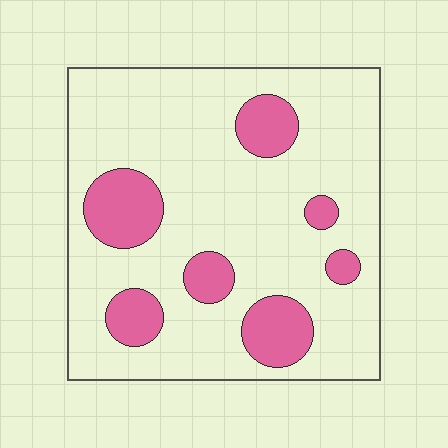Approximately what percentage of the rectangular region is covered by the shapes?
Approximately 20%.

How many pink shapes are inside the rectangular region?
7.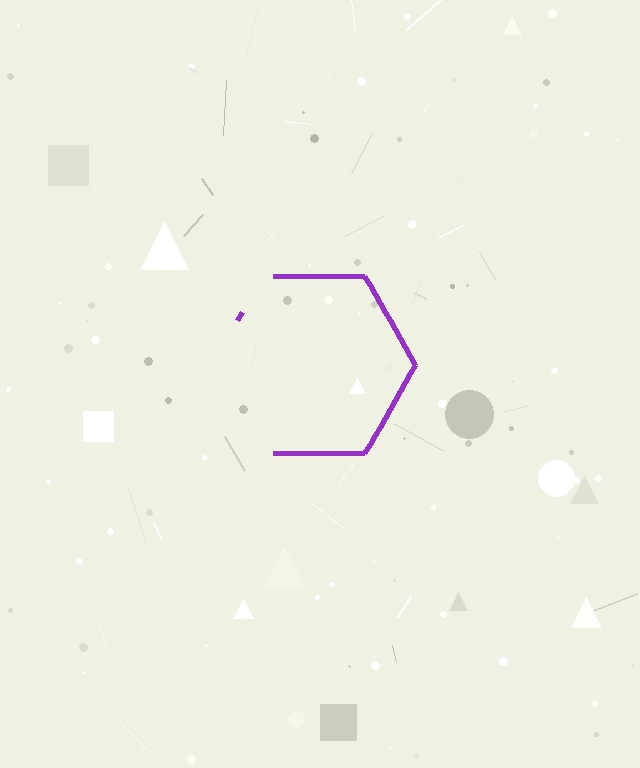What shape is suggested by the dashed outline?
The dashed outline suggests a hexagon.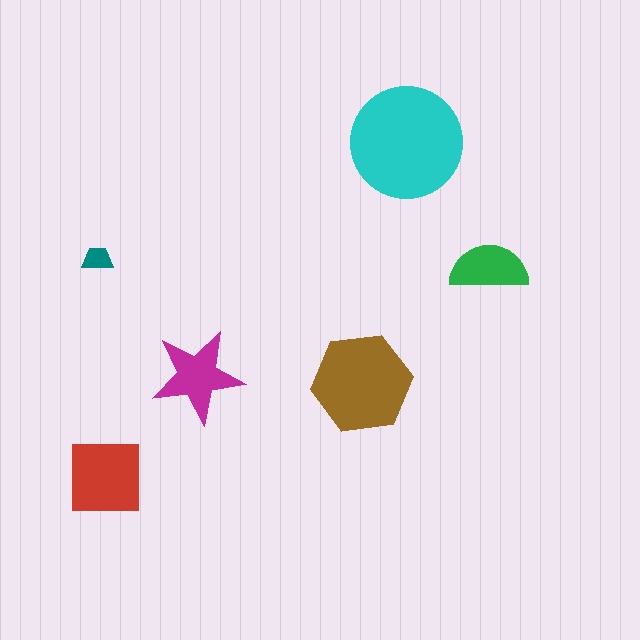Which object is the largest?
The cyan circle.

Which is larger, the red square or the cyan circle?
The cyan circle.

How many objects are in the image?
There are 6 objects in the image.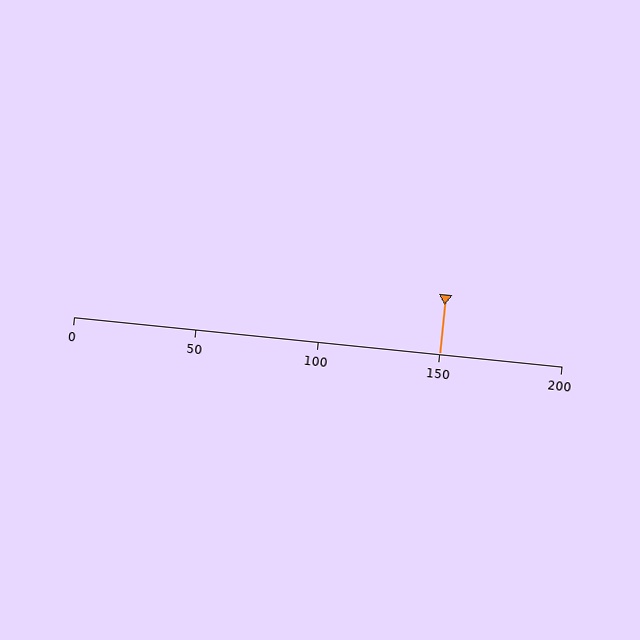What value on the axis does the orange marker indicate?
The marker indicates approximately 150.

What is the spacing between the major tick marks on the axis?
The major ticks are spaced 50 apart.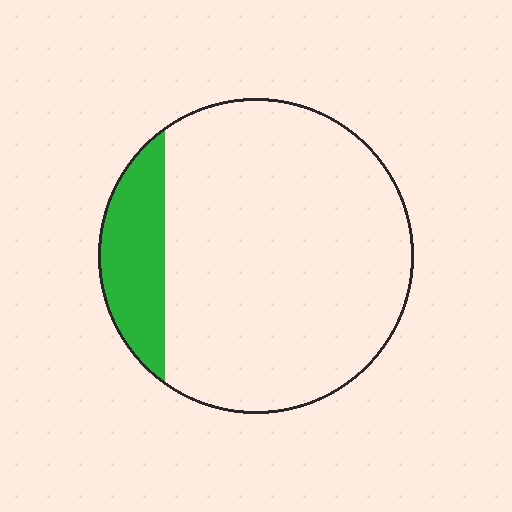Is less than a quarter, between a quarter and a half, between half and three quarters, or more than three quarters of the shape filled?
Less than a quarter.